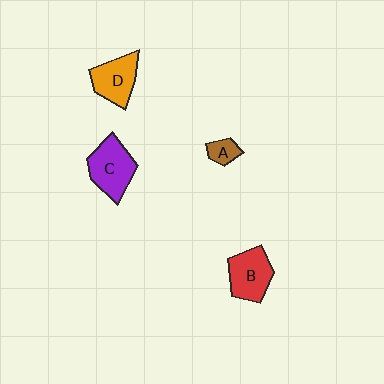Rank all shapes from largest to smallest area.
From largest to smallest: C (purple), B (red), D (orange), A (brown).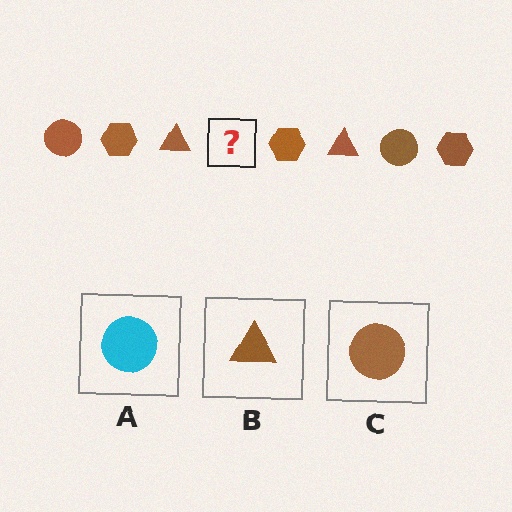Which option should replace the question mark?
Option C.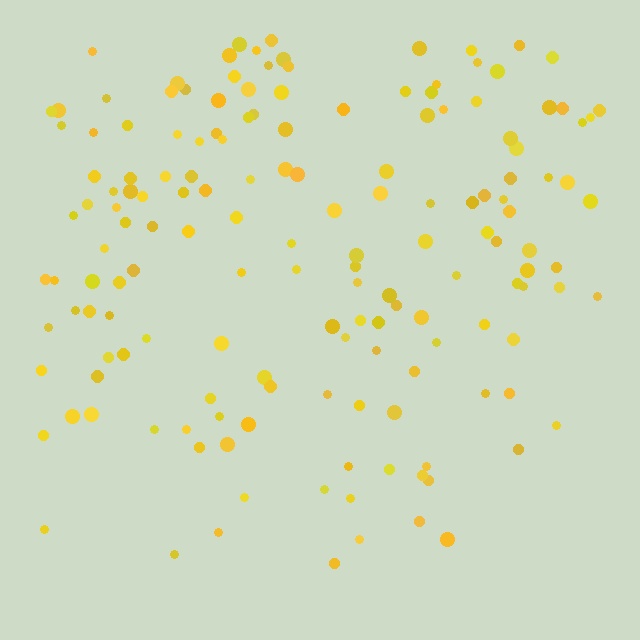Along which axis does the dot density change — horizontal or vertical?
Vertical.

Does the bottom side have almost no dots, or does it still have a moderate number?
Still a moderate number, just noticeably fewer than the top.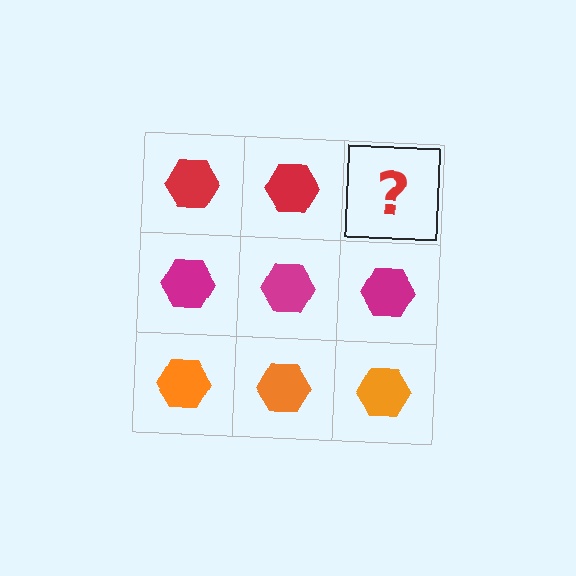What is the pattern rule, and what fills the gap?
The rule is that each row has a consistent color. The gap should be filled with a red hexagon.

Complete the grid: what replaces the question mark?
The question mark should be replaced with a red hexagon.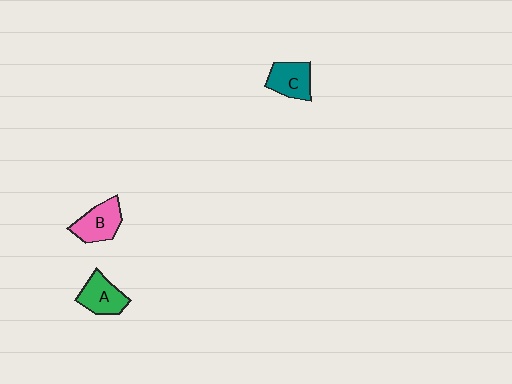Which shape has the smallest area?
Shape A (green).